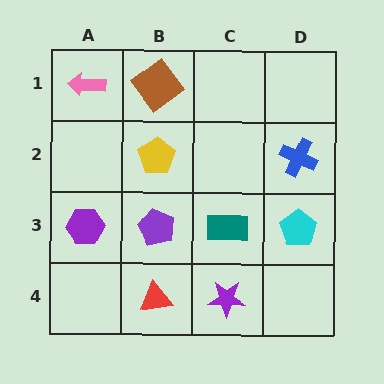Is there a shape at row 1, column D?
No, that cell is empty.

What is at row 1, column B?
A brown diamond.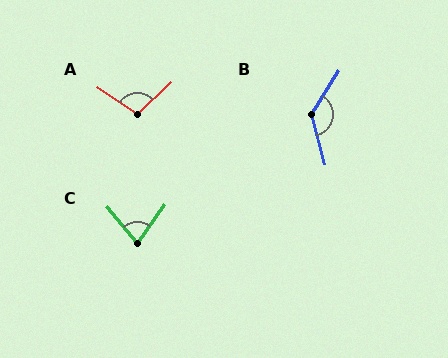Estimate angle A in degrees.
Approximately 102 degrees.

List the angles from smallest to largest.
C (74°), A (102°), B (133°).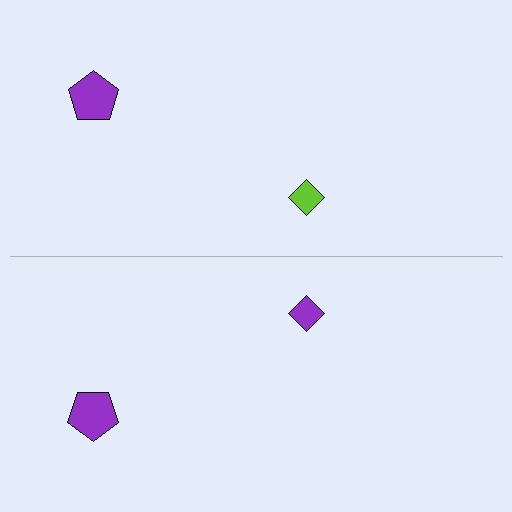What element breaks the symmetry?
The purple diamond on the bottom side breaks the symmetry — its mirror counterpart is lime.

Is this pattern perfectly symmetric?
No, the pattern is not perfectly symmetric. The purple diamond on the bottom side breaks the symmetry — its mirror counterpart is lime.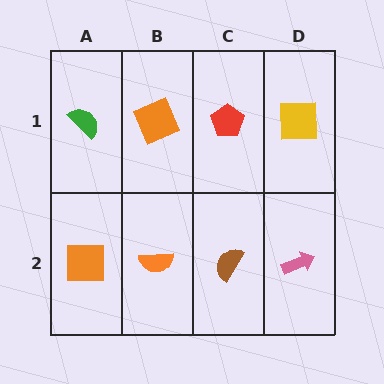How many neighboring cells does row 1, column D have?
2.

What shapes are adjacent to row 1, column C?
A brown semicircle (row 2, column C), an orange square (row 1, column B), a yellow square (row 1, column D).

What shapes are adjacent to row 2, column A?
A green semicircle (row 1, column A), an orange semicircle (row 2, column B).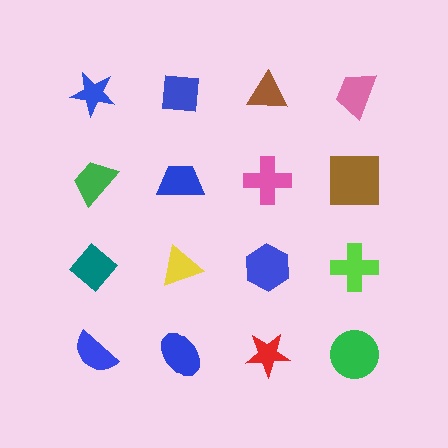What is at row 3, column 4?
A lime cross.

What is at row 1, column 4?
A pink trapezoid.